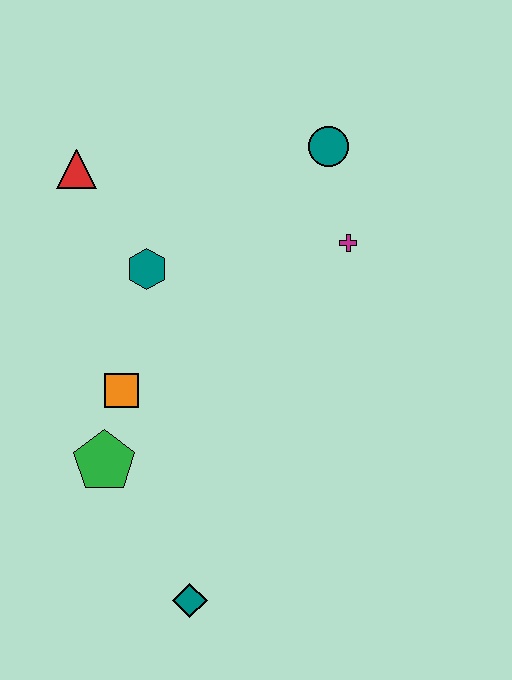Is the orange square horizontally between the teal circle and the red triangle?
Yes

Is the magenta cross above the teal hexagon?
Yes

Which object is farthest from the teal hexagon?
The teal diamond is farthest from the teal hexagon.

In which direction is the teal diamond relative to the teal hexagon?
The teal diamond is below the teal hexagon.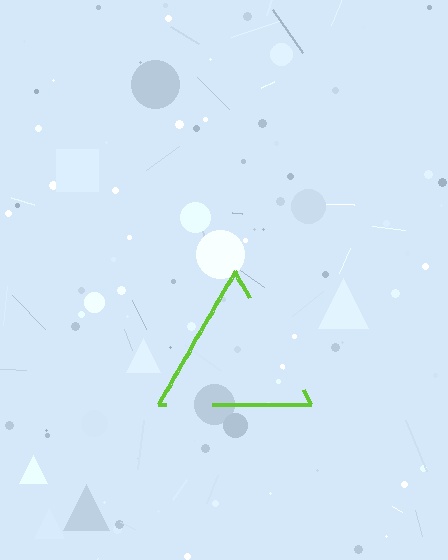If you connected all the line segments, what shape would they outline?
They would outline a triangle.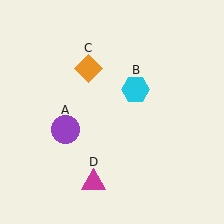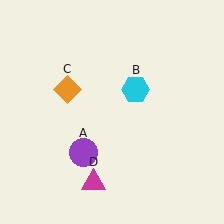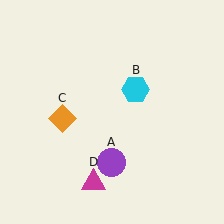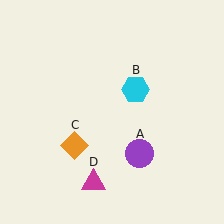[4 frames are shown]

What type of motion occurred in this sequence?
The purple circle (object A), orange diamond (object C) rotated counterclockwise around the center of the scene.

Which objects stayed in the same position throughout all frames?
Cyan hexagon (object B) and magenta triangle (object D) remained stationary.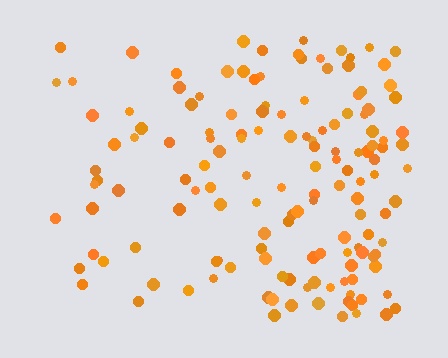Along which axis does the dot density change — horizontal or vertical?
Horizontal.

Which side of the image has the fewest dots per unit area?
The left.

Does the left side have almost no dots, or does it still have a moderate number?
Still a moderate number, just noticeably fewer than the right.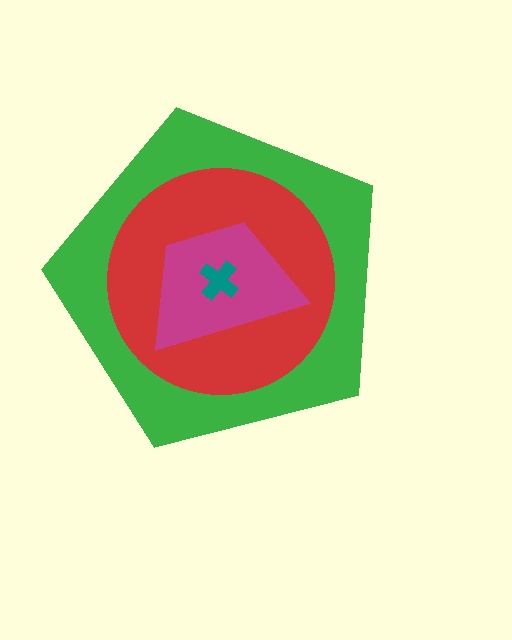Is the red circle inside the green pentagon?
Yes.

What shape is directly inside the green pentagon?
The red circle.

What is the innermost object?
The teal cross.